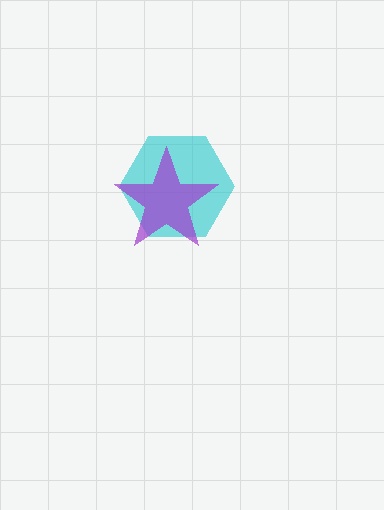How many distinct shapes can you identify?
There are 2 distinct shapes: a cyan hexagon, a purple star.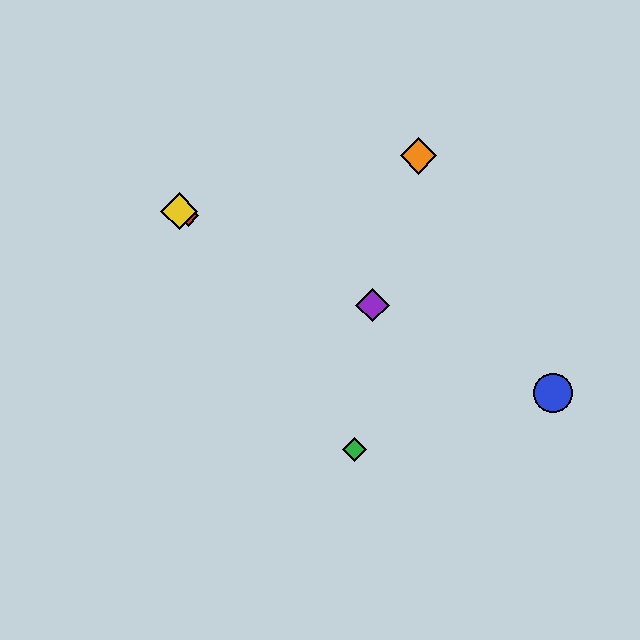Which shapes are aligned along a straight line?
The red diamond, the blue circle, the yellow diamond, the purple diamond are aligned along a straight line.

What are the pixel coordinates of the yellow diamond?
The yellow diamond is at (179, 211).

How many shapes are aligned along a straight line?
4 shapes (the red diamond, the blue circle, the yellow diamond, the purple diamond) are aligned along a straight line.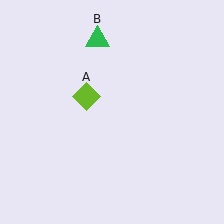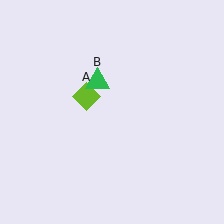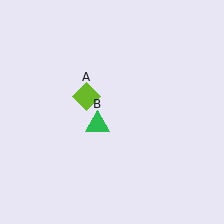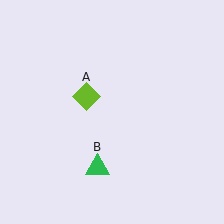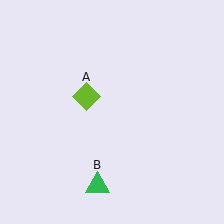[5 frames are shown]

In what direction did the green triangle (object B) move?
The green triangle (object B) moved down.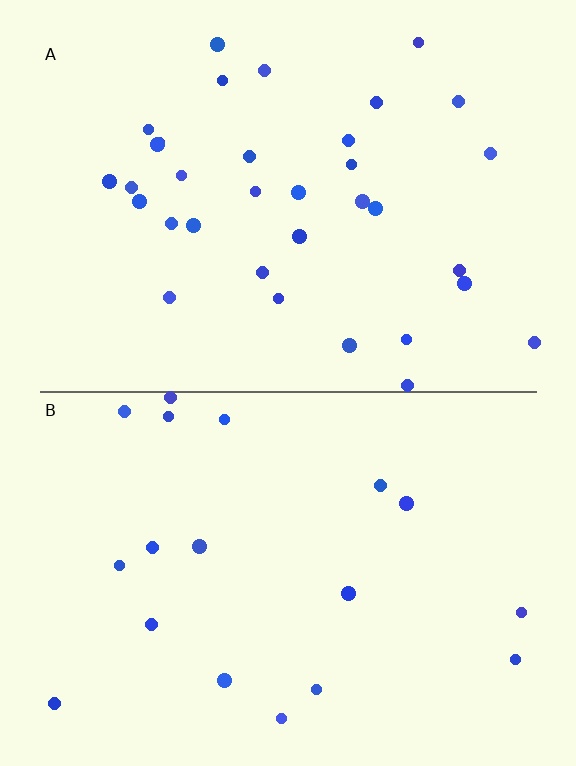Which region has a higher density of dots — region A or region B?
A (the top).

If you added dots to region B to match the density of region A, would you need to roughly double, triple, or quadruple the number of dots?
Approximately double.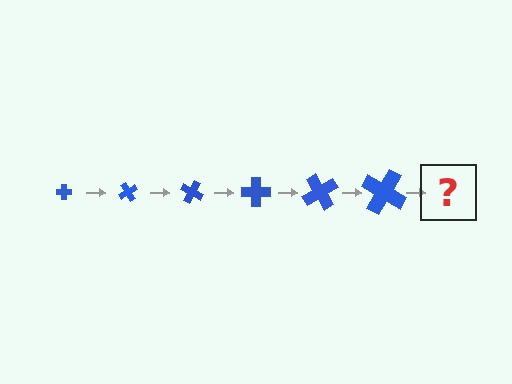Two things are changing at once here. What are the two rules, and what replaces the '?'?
The two rules are that the cross grows larger each step and it rotates 60 degrees each step. The '?' should be a cross, larger than the previous one and rotated 360 degrees from the start.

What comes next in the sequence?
The next element should be a cross, larger than the previous one and rotated 360 degrees from the start.